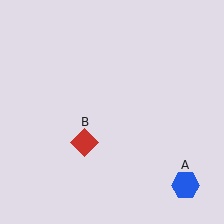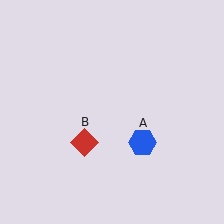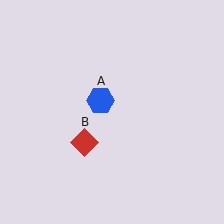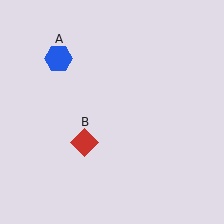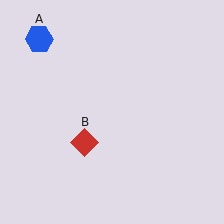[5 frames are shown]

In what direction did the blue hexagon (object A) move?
The blue hexagon (object A) moved up and to the left.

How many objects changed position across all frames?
1 object changed position: blue hexagon (object A).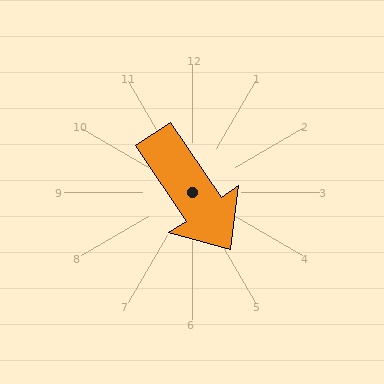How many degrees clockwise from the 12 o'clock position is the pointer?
Approximately 146 degrees.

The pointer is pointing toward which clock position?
Roughly 5 o'clock.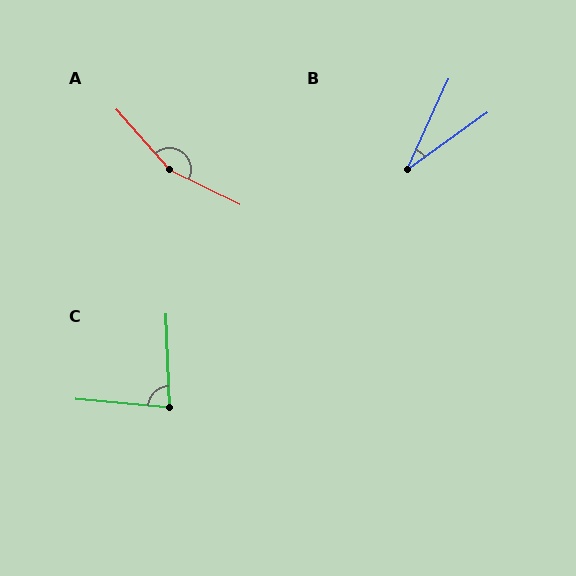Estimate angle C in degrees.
Approximately 83 degrees.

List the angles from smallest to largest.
B (30°), C (83°), A (158°).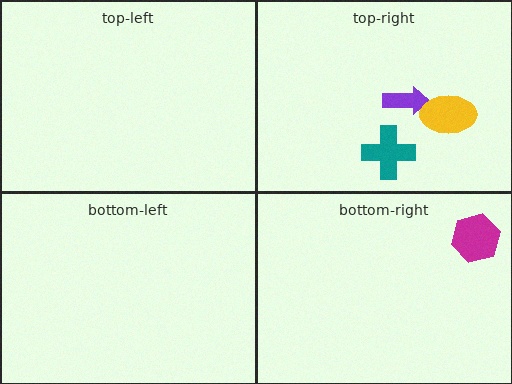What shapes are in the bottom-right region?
The magenta hexagon.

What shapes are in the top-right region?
The purple arrow, the teal cross, the yellow ellipse.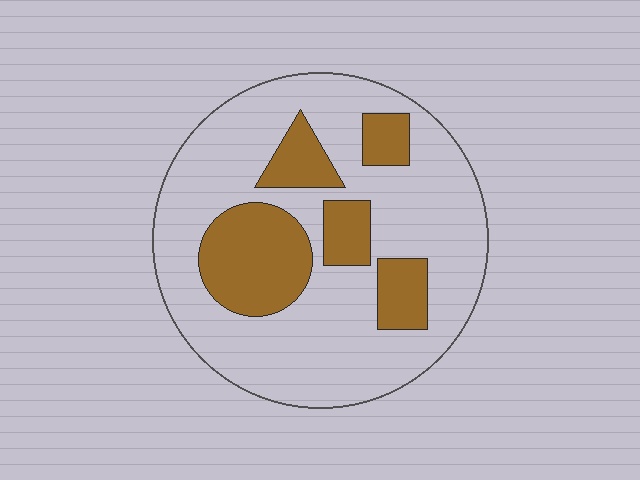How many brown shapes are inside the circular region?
5.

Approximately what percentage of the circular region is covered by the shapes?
Approximately 25%.